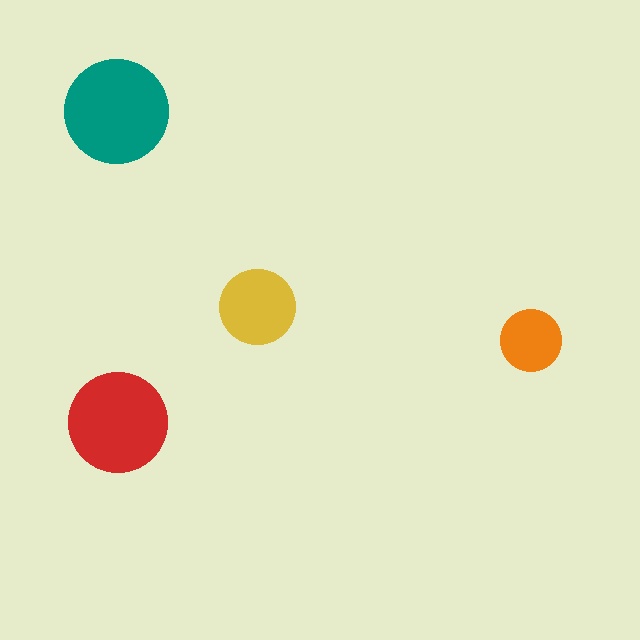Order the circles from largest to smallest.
the teal one, the red one, the yellow one, the orange one.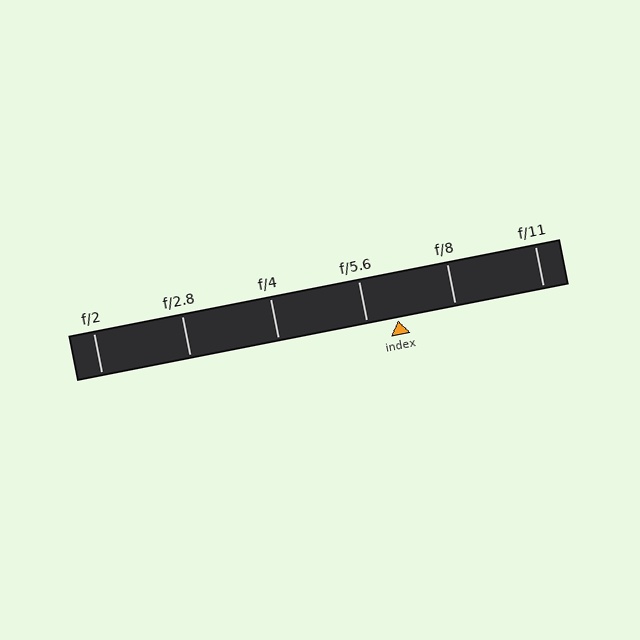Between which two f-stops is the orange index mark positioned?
The index mark is between f/5.6 and f/8.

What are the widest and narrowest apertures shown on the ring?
The widest aperture shown is f/2 and the narrowest is f/11.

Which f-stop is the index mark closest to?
The index mark is closest to f/5.6.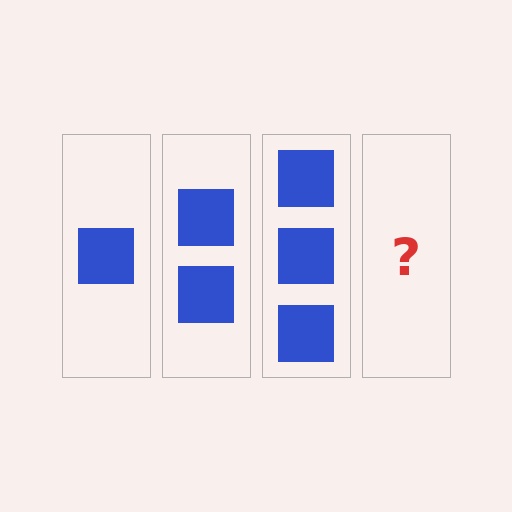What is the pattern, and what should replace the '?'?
The pattern is that each step adds one more square. The '?' should be 4 squares.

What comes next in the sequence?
The next element should be 4 squares.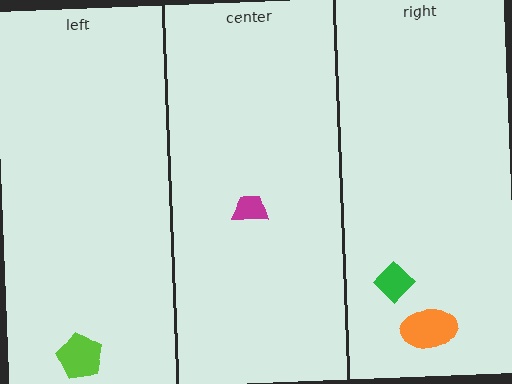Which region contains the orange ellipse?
The right region.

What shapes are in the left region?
The lime pentagon.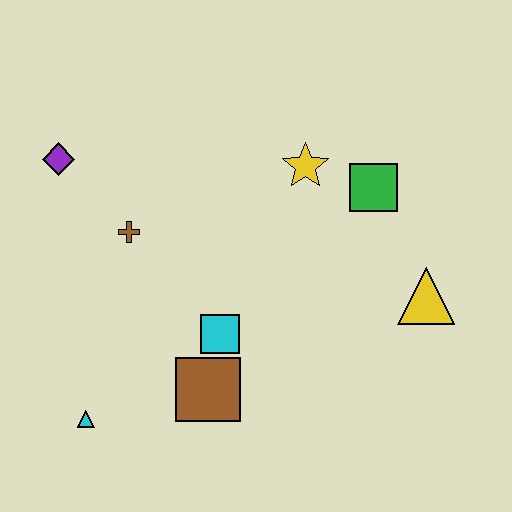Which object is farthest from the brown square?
The purple diamond is farthest from the brown square.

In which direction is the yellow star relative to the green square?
The yellow star is to the left of the green square.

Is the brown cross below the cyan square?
No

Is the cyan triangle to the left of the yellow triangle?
Yes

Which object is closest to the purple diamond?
The brown cross is closest to the purple diamond.